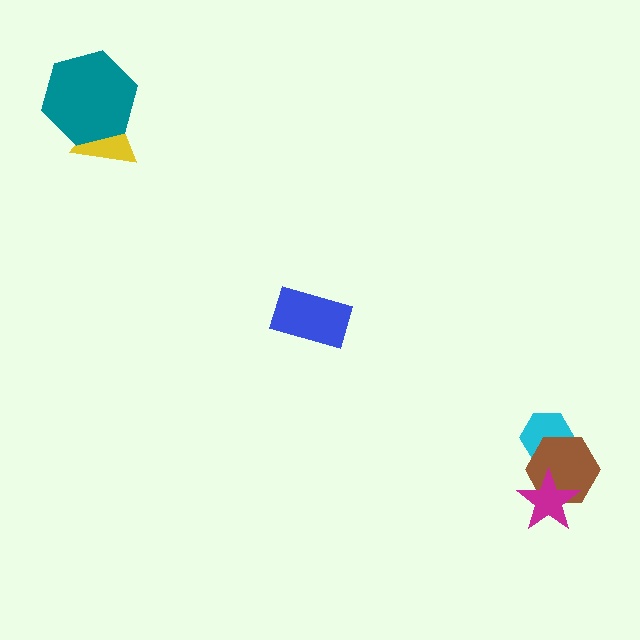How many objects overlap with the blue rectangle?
0 objects overlap with the blue rectangle.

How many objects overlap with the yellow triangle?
1 object overlaps with the yellow triangle.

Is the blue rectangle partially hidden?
No, no other shape covers it.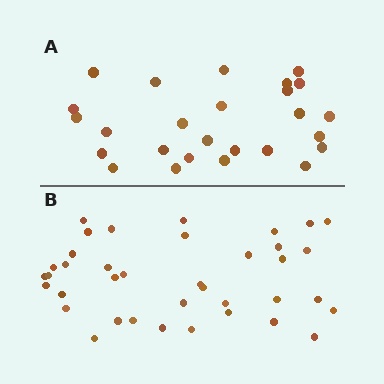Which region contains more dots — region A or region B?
Region B (the bottom region) has more dots.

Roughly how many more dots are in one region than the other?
Region B has roughly 12 or so more dots than region A.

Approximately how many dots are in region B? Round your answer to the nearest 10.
About 40 dots. (The exact count is 38, which rounds to 40.)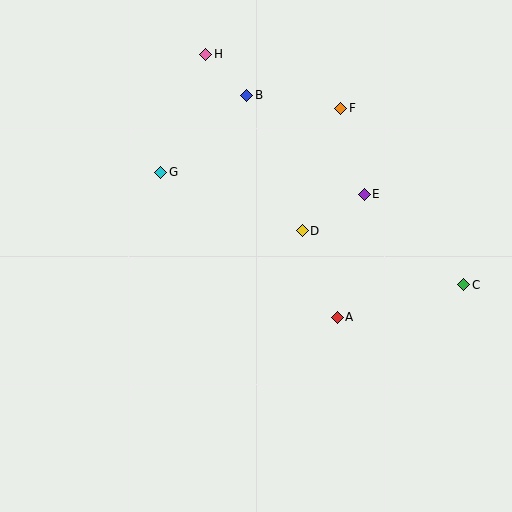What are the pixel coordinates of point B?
Point B is at (247, 95).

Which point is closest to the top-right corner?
Point F is closest to the top-right corner.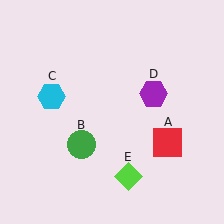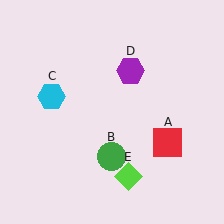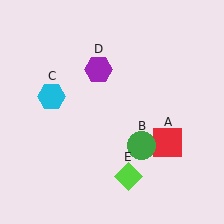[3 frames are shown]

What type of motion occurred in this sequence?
The green circle (object B), purple hexagon (object D) rotated counterclockwise around the center of the scene.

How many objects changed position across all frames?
2 objects changed position: green circle (object B), purple hexagon (object D).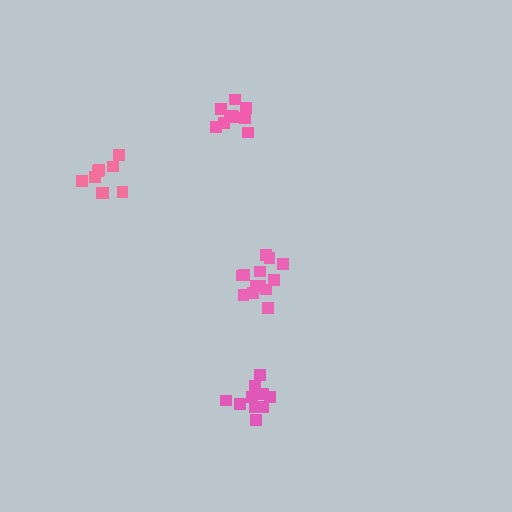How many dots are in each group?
Group 1: 10 dots, Group 2: 9 dots, Group 3: 10 dots, Group 4: 14 dots (43 total).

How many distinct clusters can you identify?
There are 4 distinct clusters.